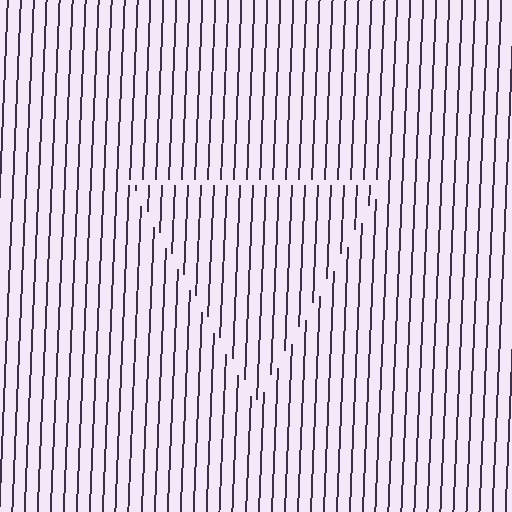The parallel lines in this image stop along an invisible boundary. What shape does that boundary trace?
An illusory triangle. The interior of the shape contains the same grating, shifted by half a period — the contour is defined by the phase discontinuity where line-ends from the inner and outer gratings abut.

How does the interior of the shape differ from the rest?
The interior of the shape contains the same grating, shifted by half a period — the contour is defined by the phase discontinuity where line-ends from the inner and outer gratings abut.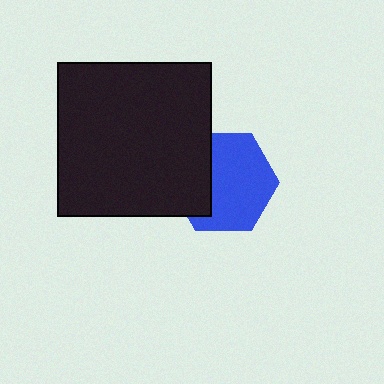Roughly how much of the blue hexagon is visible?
Most of it is visible (roughly 68%).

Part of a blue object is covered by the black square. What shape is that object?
It is a hexagon.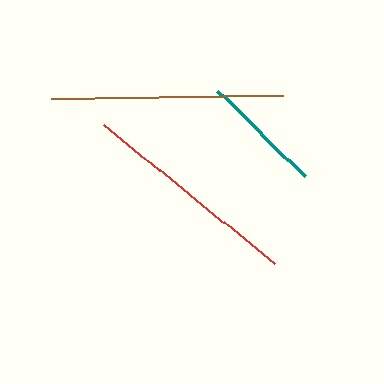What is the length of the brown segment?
The brown segment is approximately 232 pixels long.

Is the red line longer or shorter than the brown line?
The brown line is longer than the red line.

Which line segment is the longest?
The brown line is the longest at approximately 232 pixels.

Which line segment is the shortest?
The teal line is the shortest at approximately 123 pixels.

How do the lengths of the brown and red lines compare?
The brown and red lines are approximately the same length.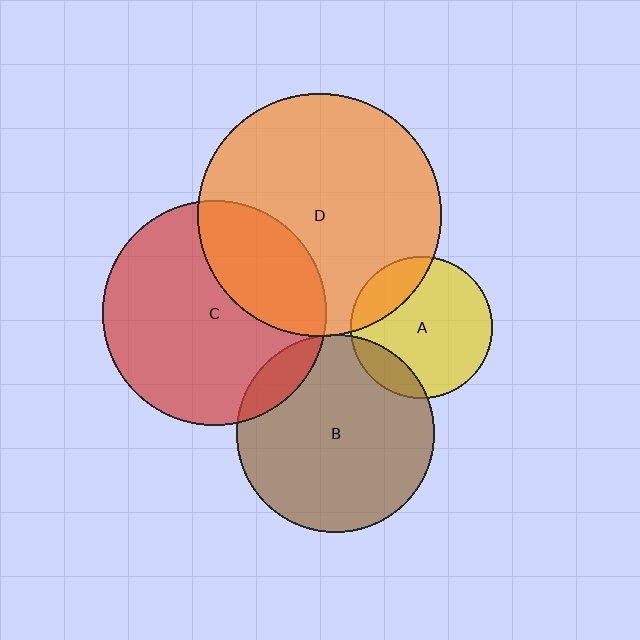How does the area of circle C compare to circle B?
Approximately 1.3 times.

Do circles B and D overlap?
Yes.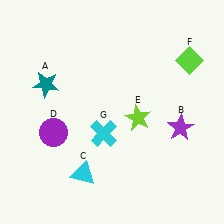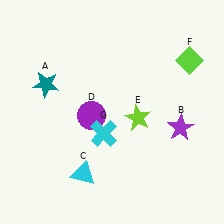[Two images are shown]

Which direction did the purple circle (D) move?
The purple circle (D) moved right.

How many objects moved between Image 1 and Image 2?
1 object moved between the two images.